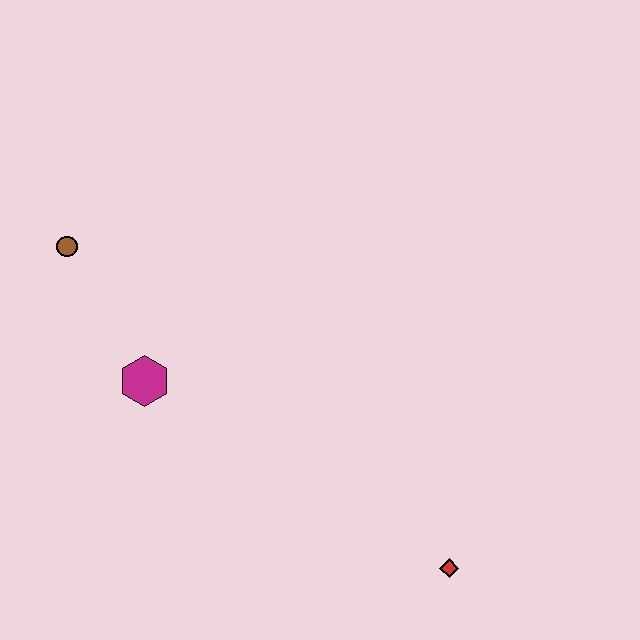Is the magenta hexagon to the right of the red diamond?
No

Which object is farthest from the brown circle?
The red diamond is farthest from the brown circle.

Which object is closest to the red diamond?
The magenta hexagon is closest to the red diamond.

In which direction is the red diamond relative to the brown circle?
The red diamond is to the right of the brown circle.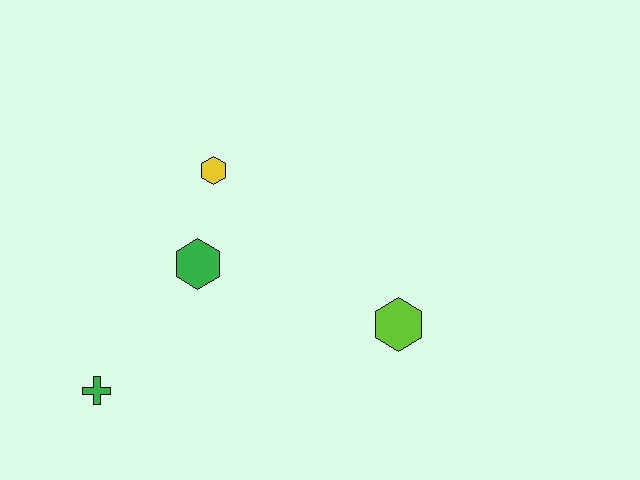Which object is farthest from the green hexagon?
The lime hexagon is farthest from the green hexagon.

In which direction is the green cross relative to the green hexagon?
The green cross is below the green hexagon.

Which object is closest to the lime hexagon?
The green hexagon is closest to the lime hexagon.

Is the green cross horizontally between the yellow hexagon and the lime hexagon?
No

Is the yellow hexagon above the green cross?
Yes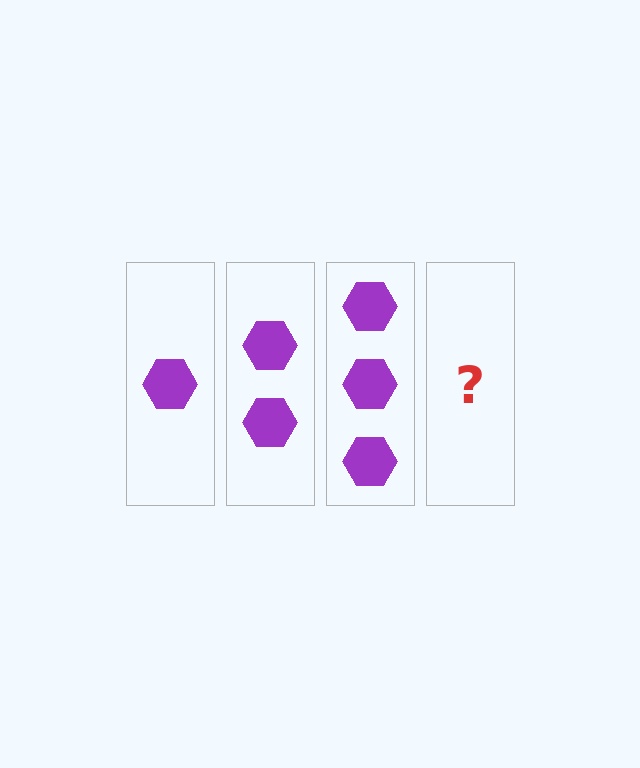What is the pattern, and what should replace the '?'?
The pattern is that each step adds one more hexagon. The '?' should be 4 hexagons.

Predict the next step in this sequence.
The next step is 4 hexagons.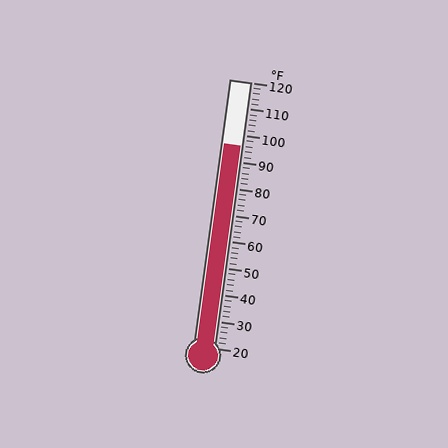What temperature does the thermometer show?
The thermometer shows approximately 96°F.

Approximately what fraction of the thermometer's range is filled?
The thermometer is filled to approximately 75% of its range.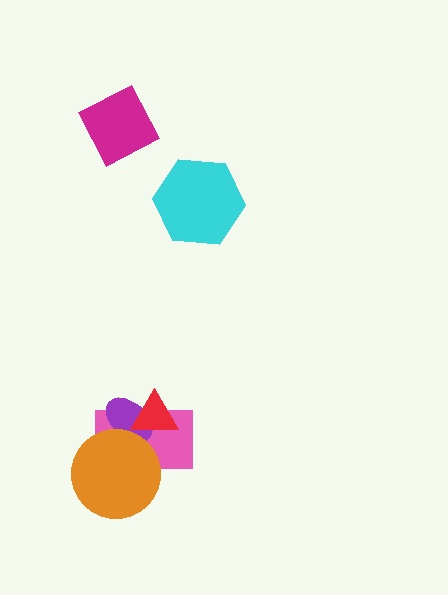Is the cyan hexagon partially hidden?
No, no other shape covers it.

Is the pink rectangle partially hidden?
Yes, it is partially covered by another shape.